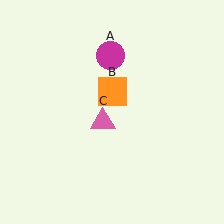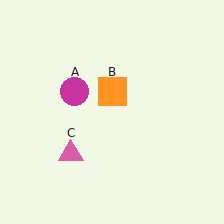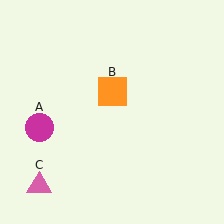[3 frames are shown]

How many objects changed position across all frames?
2 objects changed position: magenta circle (object A), pink triangle (object C).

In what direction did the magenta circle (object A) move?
The magenta circle (object A) moved down and to the left.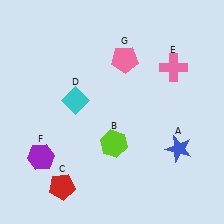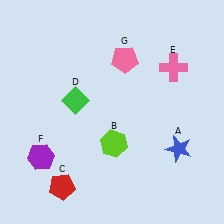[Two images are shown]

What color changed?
The diamond (D) changed from cyan in Image 1 to green in Image 2.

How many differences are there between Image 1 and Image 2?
There is 1 difference between the two images.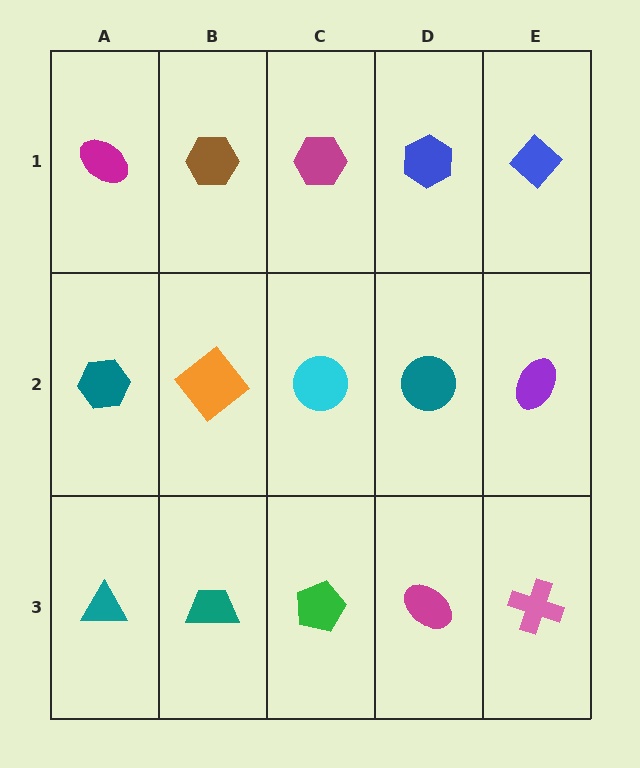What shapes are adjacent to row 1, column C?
A cyan circle (row 2, column C), a brown hexagon (row 1, column B), a blue hexagon (row 1, column D).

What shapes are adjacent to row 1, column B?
An orange diamond (row 2, column B), a magenta ellipse (row 1, column A), a magenta hexagon (row 1, column C).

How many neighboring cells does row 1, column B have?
3.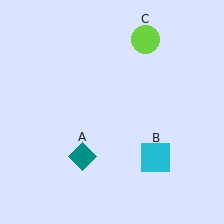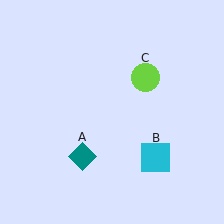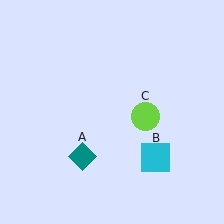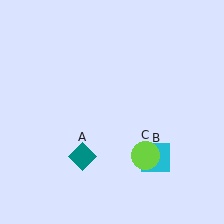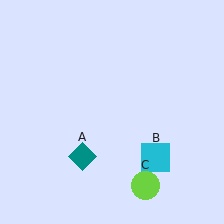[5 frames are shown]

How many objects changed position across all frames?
1 object changed position: lime circle (object C).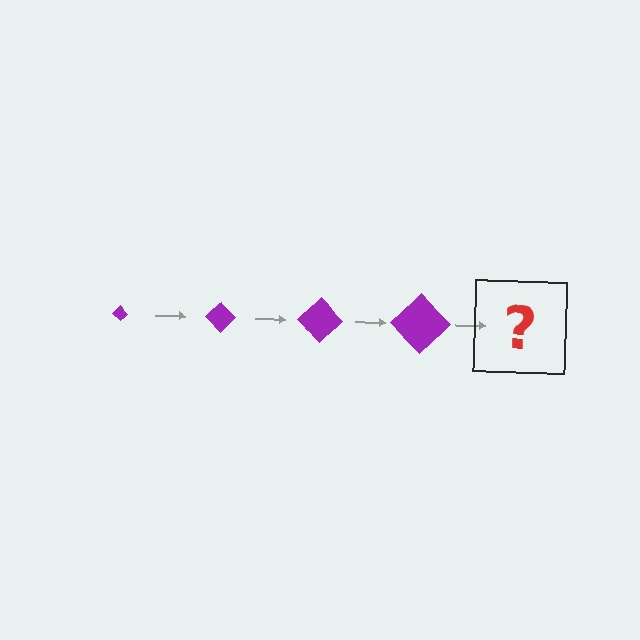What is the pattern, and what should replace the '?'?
The pattern is that the diamond gets progressively larger each step. The '?' should be a purple diamond, larger than the previous one.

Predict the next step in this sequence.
The next step is a purple diamond, larger than the previous one.